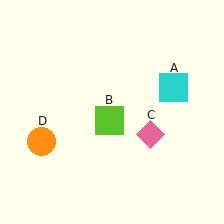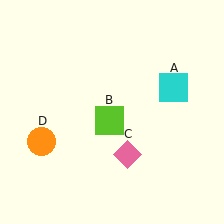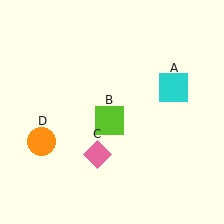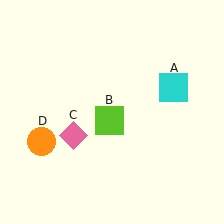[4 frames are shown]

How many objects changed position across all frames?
1 object changed position: pink diamond (object C).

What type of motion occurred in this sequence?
The pink diamond (object C) rotated clockwise around the center of the scene.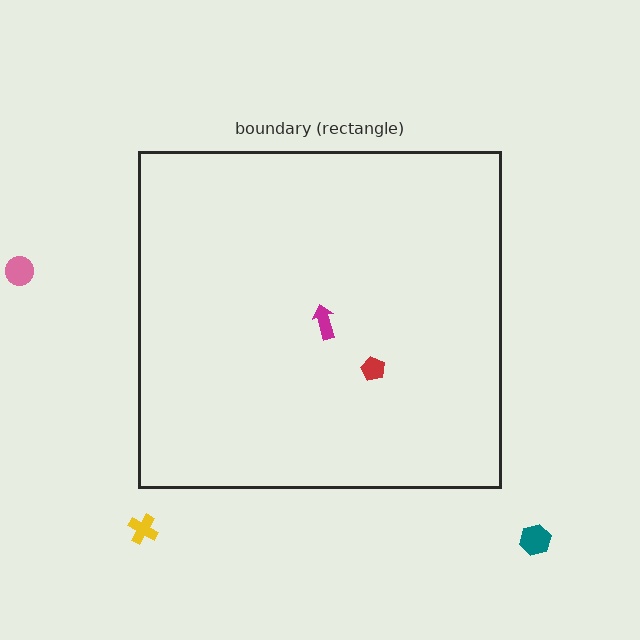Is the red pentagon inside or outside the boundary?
Inside.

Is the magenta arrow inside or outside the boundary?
Inside.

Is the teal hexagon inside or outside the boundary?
Outside.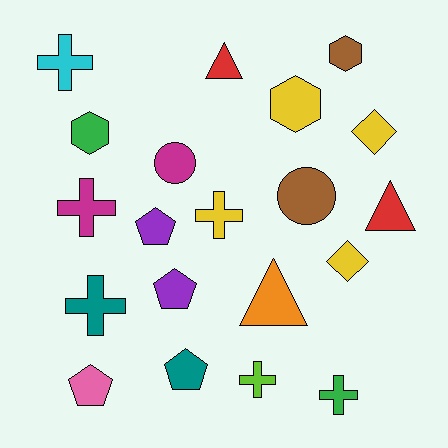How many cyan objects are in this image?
There is 1 cyan object.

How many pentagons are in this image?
There are 4 pentagons.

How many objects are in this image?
There are 20 objects.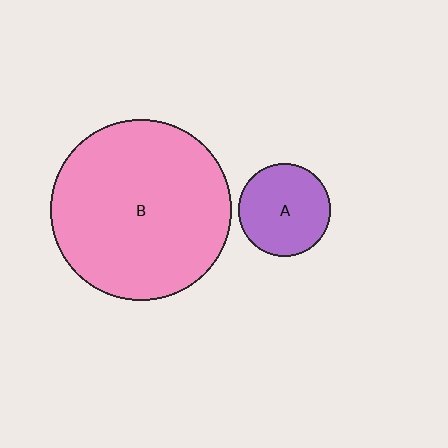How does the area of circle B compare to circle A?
Approximately 3.9 times.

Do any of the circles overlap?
No, none of the circles overlap.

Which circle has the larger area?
Circle B (pink).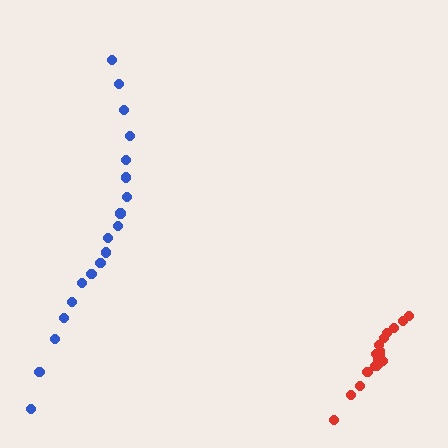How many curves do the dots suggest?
There are 2 distinct paths.